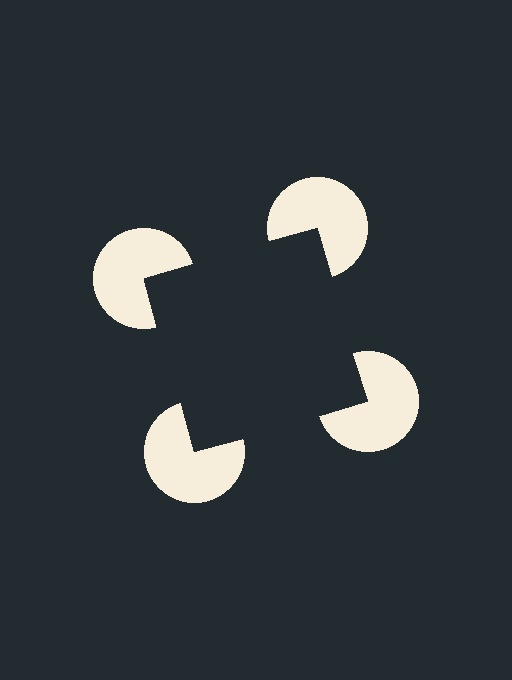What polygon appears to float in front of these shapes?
An illusory square — its edges are inferred from the aligned wedge cuts in the pac-man discs, not physically drawn.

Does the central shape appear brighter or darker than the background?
It typically appears slightly darker than the background, even though no actual brightness change is drawn.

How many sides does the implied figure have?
4 sides.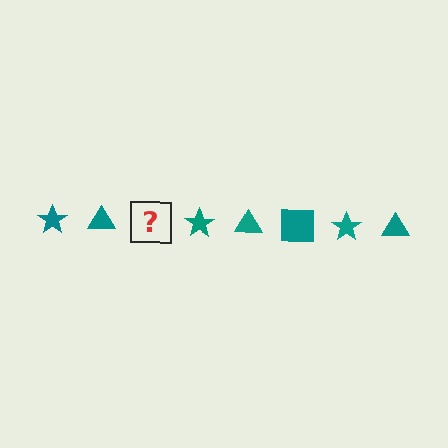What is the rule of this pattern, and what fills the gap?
The rule is that the pattern cycles through star, triangle, square shapes in teal. The gap should be filled with a teal square.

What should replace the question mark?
The question mark should be replaced with a teal square.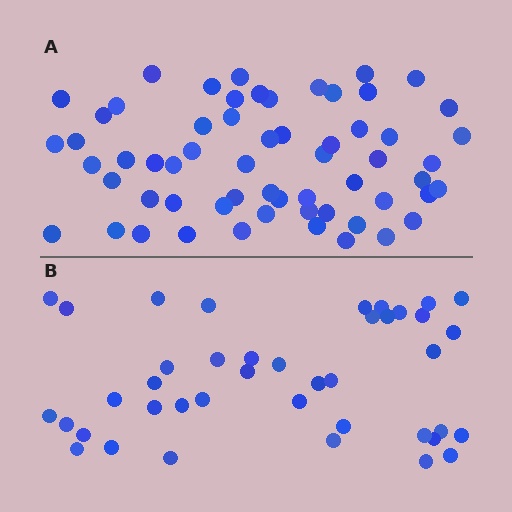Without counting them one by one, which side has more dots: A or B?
Region A (the top region) has more dots.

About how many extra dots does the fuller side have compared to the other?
Region A has approximately 20 more dots than region B.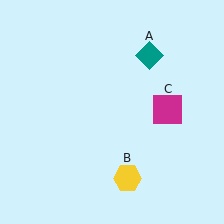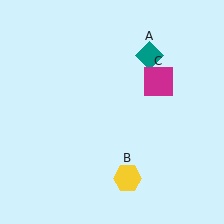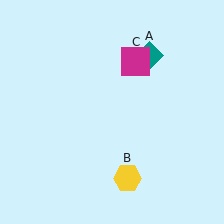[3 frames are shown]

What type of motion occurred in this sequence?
The magenta square (object C) rotated counterclockwise around the center of the scene.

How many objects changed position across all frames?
1 object changed position: magenta square (object C).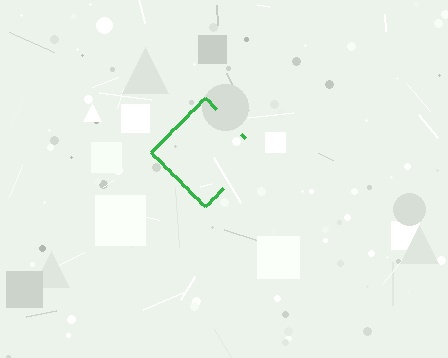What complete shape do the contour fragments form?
The contour fragments form a diamond.